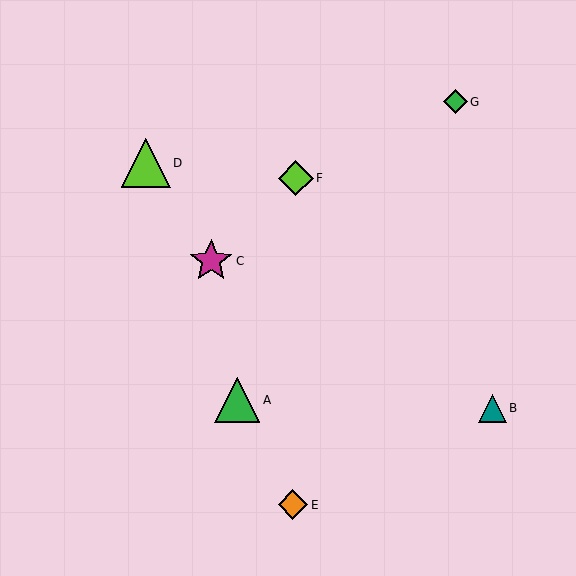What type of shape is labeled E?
Shape E is an orange diamond.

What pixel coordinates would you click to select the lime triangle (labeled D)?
Click at (146, 163) to select the lime triangle D.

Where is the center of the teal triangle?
The center of the teal triangle is at (493, 408).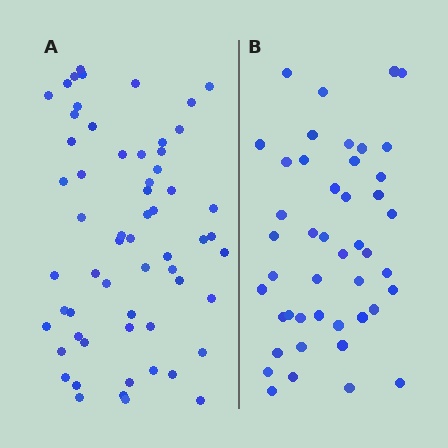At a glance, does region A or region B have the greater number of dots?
Region A (the left region) has more dots.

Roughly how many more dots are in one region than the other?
Region A has approximately 15 more dots than region B.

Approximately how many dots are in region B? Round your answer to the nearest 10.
About 40 dots. (The exact count is 45, which rounds to 40.)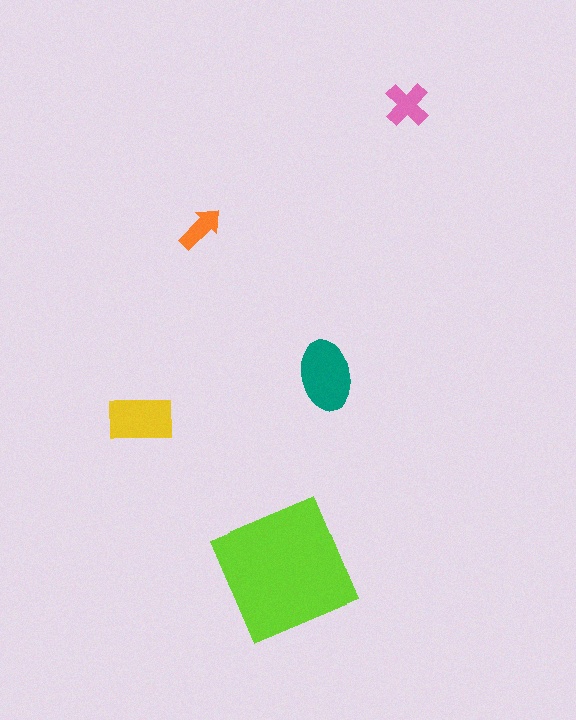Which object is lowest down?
The lime square is bottommost.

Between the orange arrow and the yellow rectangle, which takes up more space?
The yellow rectangle.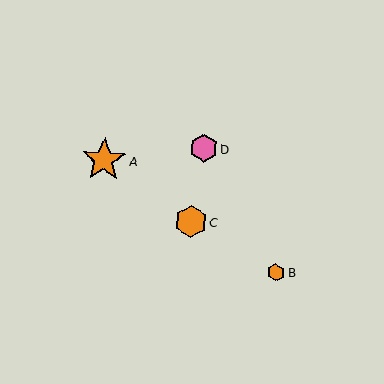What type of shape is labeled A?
Shape A is an orange star.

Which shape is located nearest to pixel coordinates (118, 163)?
The orange star (labeled A) at (104, 160) is nearest to that location.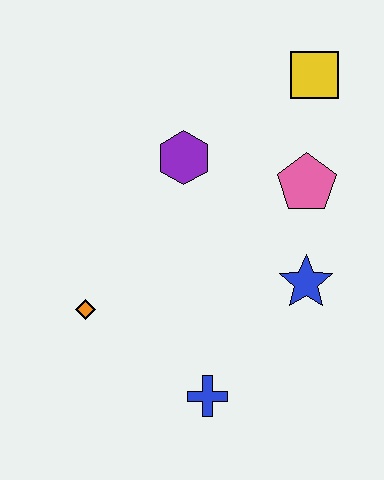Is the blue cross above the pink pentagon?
No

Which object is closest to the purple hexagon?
The pink pentagon is closest to the purple hexagon.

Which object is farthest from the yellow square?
The blue cross is farthest from the yellow square.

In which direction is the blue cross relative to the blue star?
The blue cross is below the blue star.